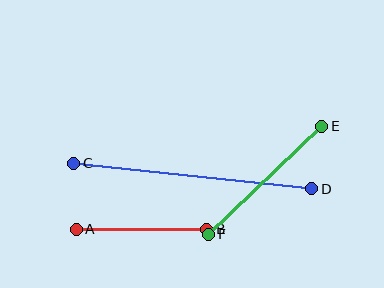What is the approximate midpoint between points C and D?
The midpoint is at approximately (193, 176) pixels.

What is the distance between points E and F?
The distance is approximately 157 pixels.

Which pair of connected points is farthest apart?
Points C and D are farthest apart.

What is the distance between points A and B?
The distance is approximately 131 pixels.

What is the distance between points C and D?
The distance is approximately 239 pixels.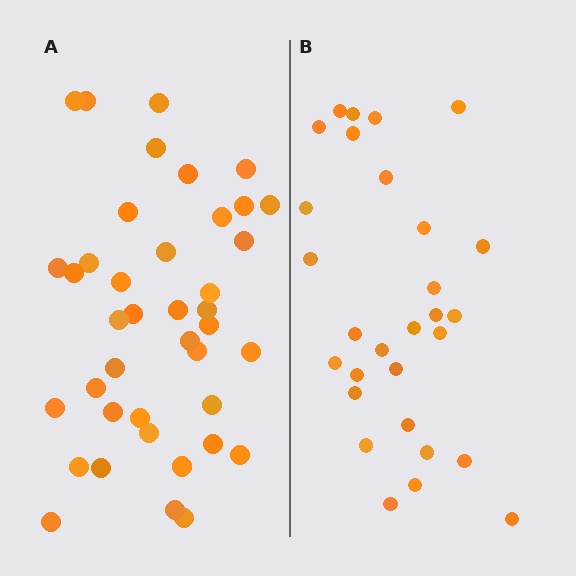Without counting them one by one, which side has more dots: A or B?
Region A (the left region) has more dots.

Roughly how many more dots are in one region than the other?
Region A has roughly 12 or so more dots than region B.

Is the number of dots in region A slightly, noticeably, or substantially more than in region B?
Region A has noticeably more, but not dramatically so. The ratio is roughly 1.4 to 1.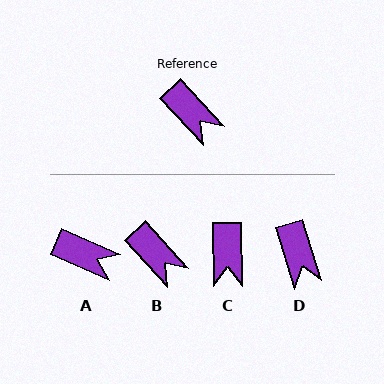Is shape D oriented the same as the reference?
No, it is off by about 25 degrees.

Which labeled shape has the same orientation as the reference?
B.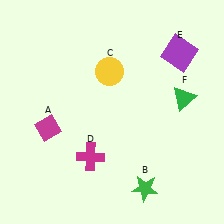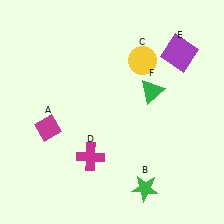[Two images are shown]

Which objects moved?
The objects that moved are: the yellow circle (C), the green triangle (F).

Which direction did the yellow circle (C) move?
The yellow circle (C) moved right.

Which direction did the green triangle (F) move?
The green triangle (F) moved left.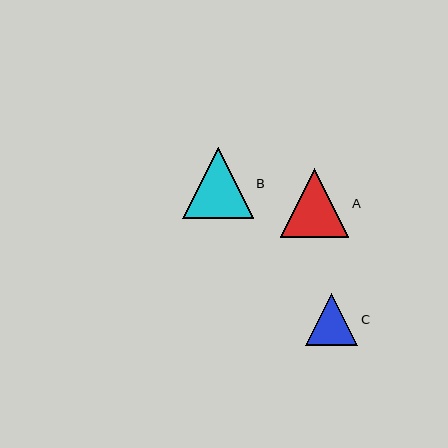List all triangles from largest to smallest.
From largest to smallest: B, A, C.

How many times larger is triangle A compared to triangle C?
Triangle A is approximately 1.3 times the size of triangle C.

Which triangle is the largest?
Triangle B is the largest with a size of approximately 70 pixels.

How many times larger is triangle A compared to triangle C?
Triangle A is approximately 1.3 times the size of triangle C.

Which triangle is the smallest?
Triangle C is the smallest with a size of approximately 52 pixels.